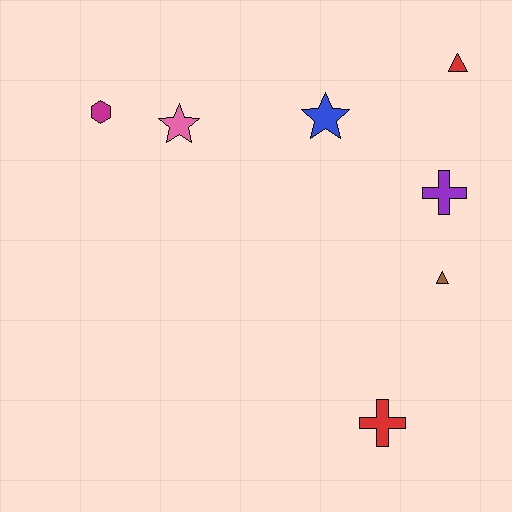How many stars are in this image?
There are 2 stars.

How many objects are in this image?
There are 7 objects.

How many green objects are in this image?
There are no green objects.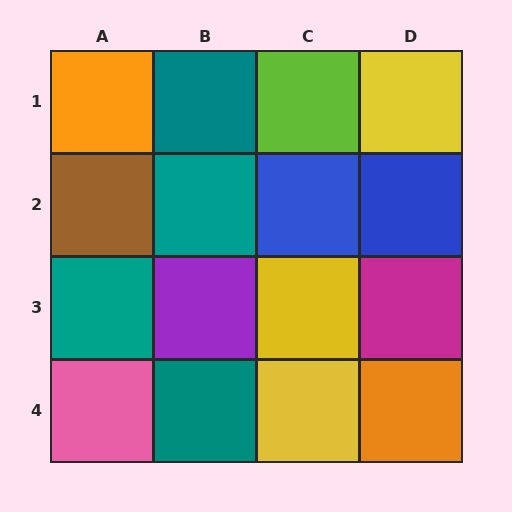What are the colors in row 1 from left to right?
Orange, teal, lime, yellow.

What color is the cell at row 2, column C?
Blue.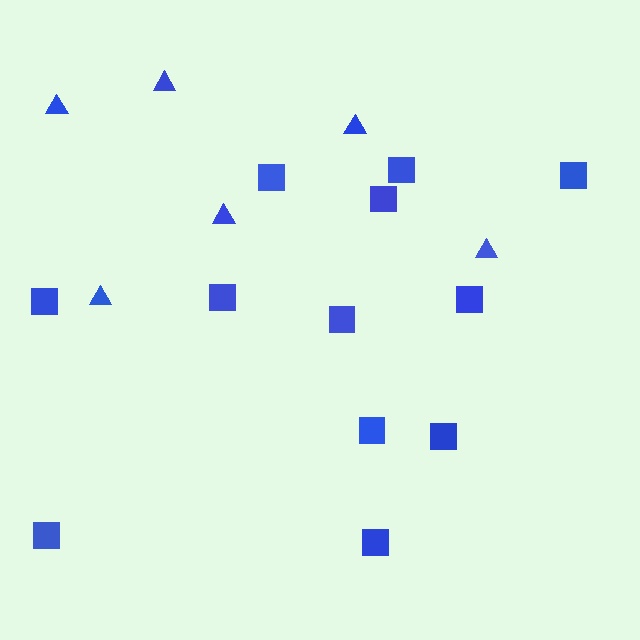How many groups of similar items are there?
There are 2 groups: one group of triangles (6) and one group of squares (12).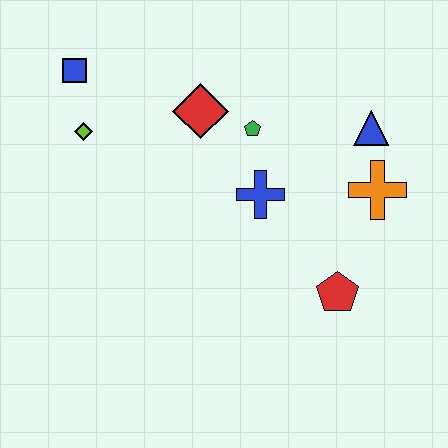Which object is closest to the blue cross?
The green pentagon is closest to the blue cross.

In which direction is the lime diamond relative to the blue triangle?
The lime diamond is to the left of the blue triangle.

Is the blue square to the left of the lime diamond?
Yes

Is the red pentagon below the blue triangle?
Yes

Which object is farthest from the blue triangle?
The blue square is farthest from the blue triangle.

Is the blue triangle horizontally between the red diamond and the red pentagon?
No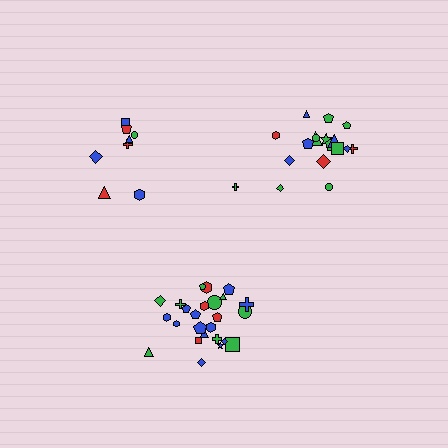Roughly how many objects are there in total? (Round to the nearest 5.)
Roughly 50 objects in total.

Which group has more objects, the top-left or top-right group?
The top-right group.